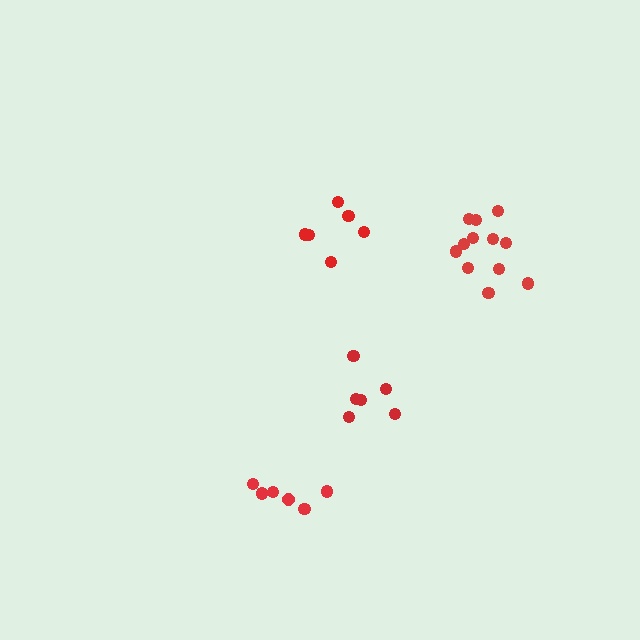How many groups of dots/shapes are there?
There are 4 groups.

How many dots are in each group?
Group 1: 12 dots, Group 2: 6 dots, Group 3: 6 dots, Group 4: 6 dots (30 total).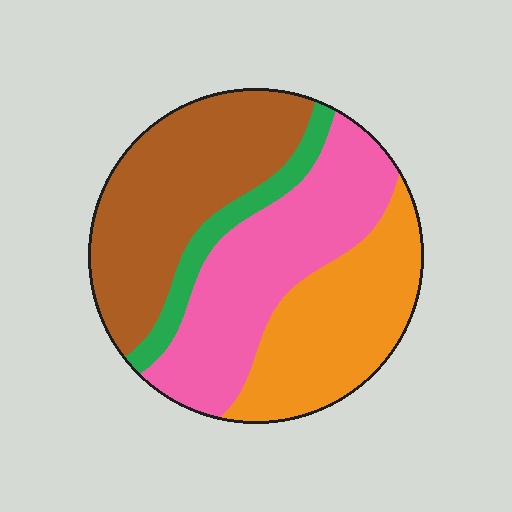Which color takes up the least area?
Green, at roughly 10%.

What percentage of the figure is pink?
Pink takes up about one third (1/3) of the figure.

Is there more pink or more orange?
Pink.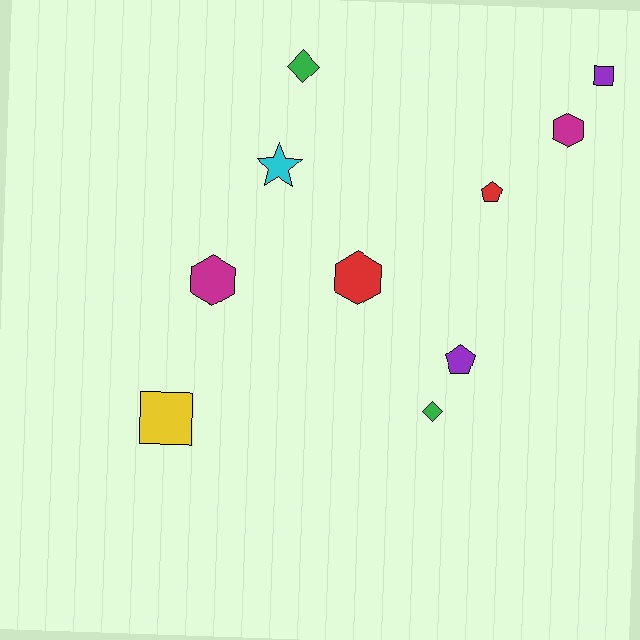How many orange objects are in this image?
There are no orange objects.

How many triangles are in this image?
There are no triangles.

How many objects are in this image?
There are 10 objects.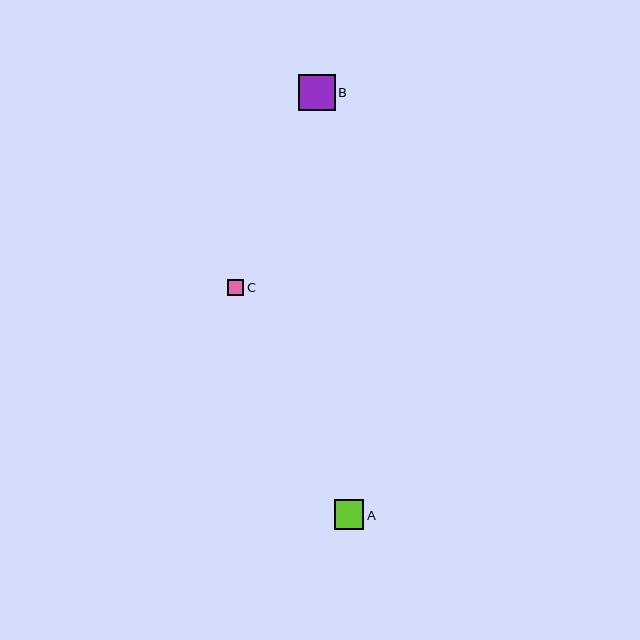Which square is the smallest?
Square C is the smallest with a size of approximately 16 pixels.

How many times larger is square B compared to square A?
Square B is approximately 1.2 times the size of square A.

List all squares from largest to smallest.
From largest to smallest: B, A, C.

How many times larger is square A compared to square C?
Square A is approximately 1.9 times the size of square C.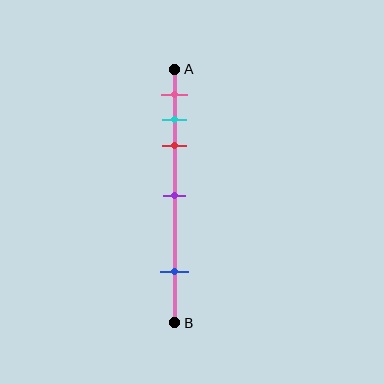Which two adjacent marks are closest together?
The cyan and red marks are the closest adjacent pair.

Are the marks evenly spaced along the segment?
No, the marks are not evenly spaced.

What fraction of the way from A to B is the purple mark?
The purple mark is approximately 50% (0.5) of the way from A to B.